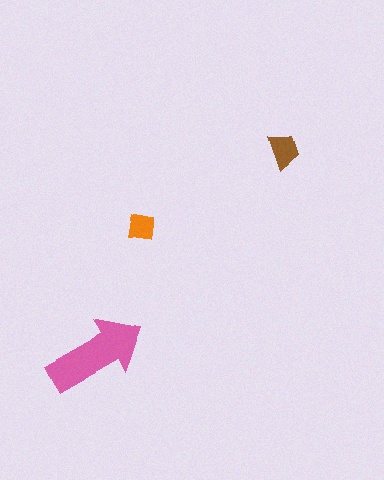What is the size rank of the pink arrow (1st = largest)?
1st.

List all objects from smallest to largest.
The orange square, the brown trapezoid, the pink arrow.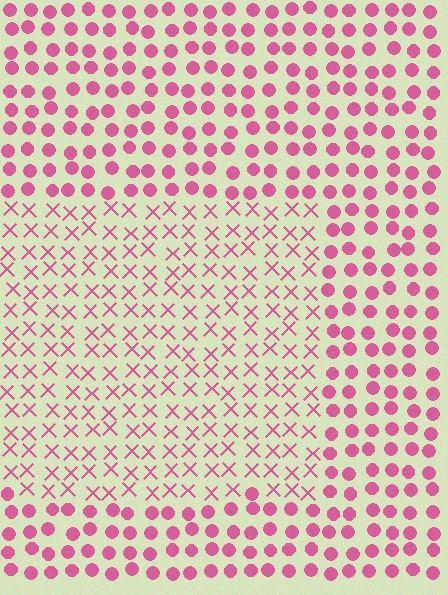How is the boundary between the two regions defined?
The boundary is defined by a change in element shape: X marks inside vs. circles outside. All elements share the same color and spacing.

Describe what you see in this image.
The image is filled with small pink elements arranged in a uniform grid. A rectangle-shaped region contains X marks, while the surrounding area contains circles. The boundary is defined purely by the change in element shape.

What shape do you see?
I see a rectangle.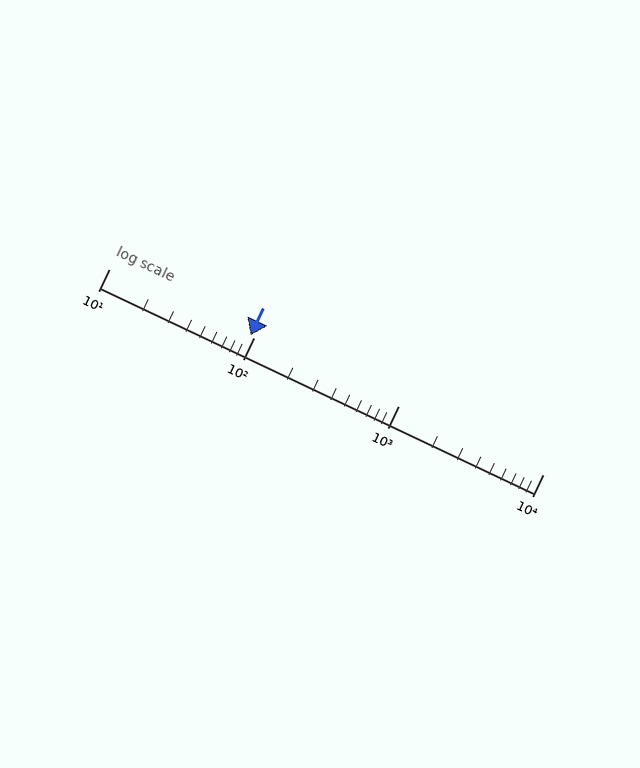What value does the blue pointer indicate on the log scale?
The pointer indicates approximately 95.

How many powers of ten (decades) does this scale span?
The scale spans 3 decades, from 10 to 10000.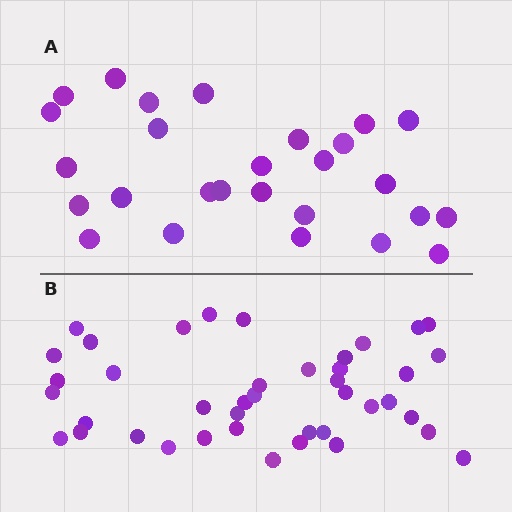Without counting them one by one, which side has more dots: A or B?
Region B (the bottom region) has more dots.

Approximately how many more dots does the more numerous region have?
Region B has approximately 15 more dots than region A.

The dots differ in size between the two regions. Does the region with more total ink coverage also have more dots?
No. Region A has more total ink coverage because its dots are larger, but region B actually contains more individual dots. Total area can be misleading — the number of items is what matters here.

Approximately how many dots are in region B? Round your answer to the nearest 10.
About 40 dots. (The exact count is 41, which rounds to 40.)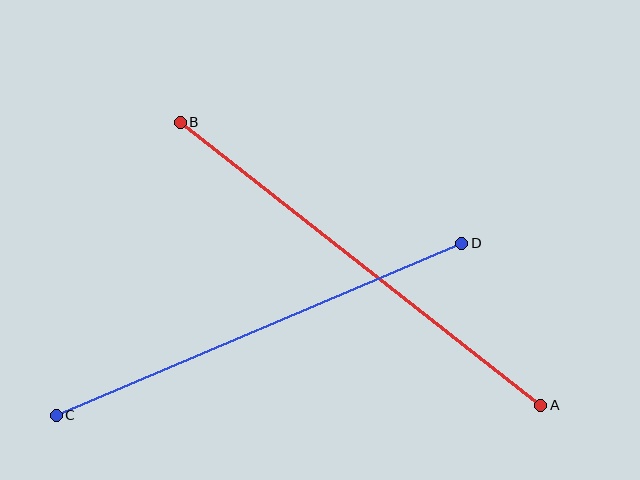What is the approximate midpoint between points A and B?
The midpoint is at approximately (360, 264) pixels.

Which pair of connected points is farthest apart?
Points A and B are farthest apart.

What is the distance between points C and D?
The distance is approximately 440 pixels.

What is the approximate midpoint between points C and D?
The midpoint is at approximately (259, 329) pixels.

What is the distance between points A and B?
The distance is approximately 458 pixels.